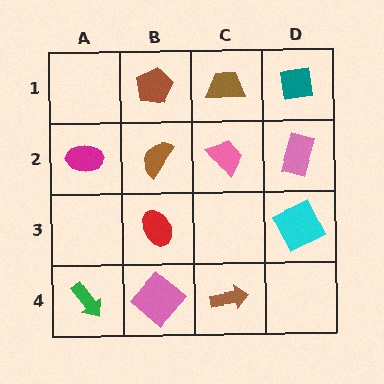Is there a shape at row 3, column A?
No, that cell is empty.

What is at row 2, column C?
A pink trapezoid.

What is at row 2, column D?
A pink rectangle.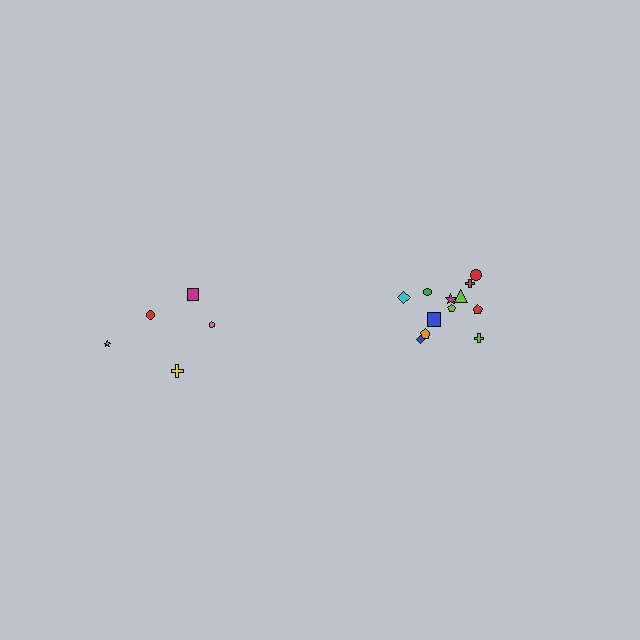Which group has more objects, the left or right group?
The right group.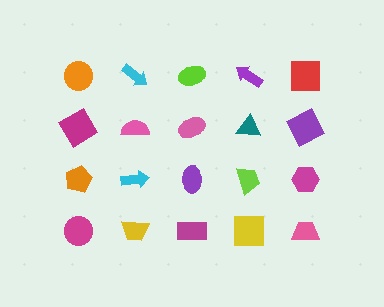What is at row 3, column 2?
A cyan arrow.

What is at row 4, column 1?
A magenta circle.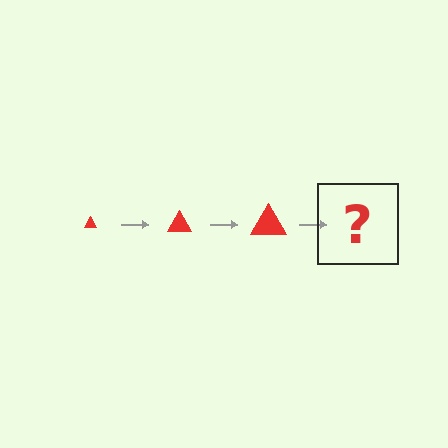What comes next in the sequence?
The next element should be a red triangle, larger than the previous one.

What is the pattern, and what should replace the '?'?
The pattern is that the triangle gets progressively larger each step. The '?' should be a red triangle, larger than the previous one.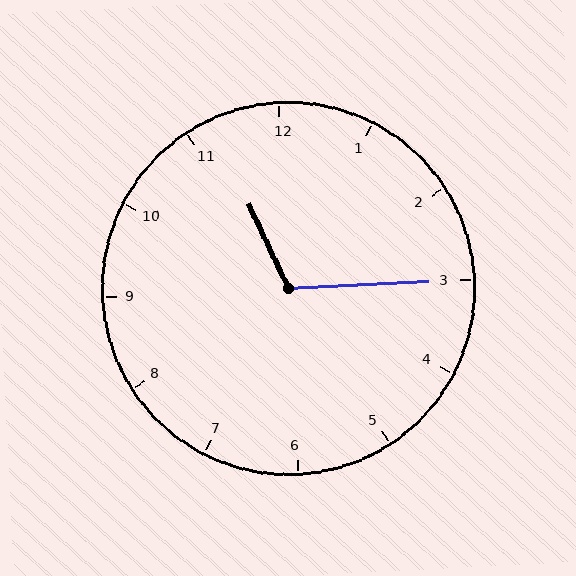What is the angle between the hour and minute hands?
Approximately 112 degrees.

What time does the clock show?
11:15.